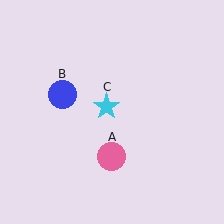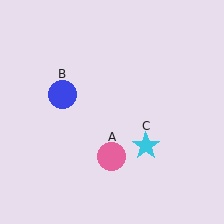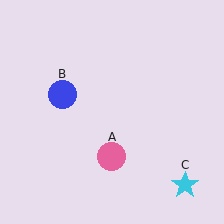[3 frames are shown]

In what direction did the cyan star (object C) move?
The cyan star (object C) moved down and to the right.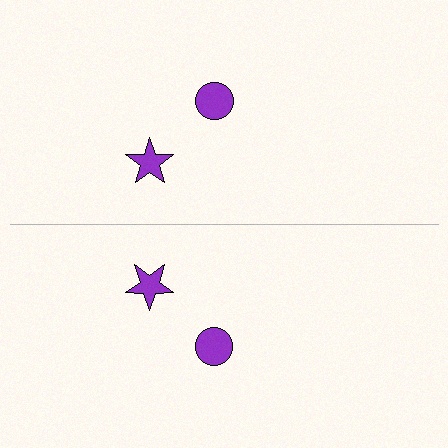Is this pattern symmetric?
Yes, this pattern has bilateral (reflection) symmetry.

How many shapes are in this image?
There are 4 shapes in this image.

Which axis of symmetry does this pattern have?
The pattern has a horizontal axis of symmetry running through the center of the image.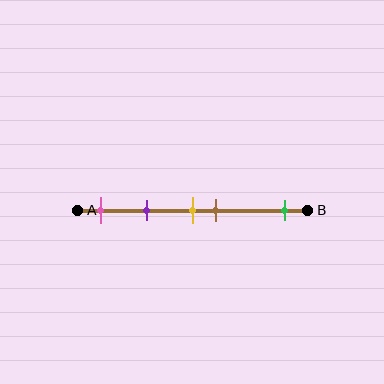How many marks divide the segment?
There are 5 marks dividing the segment.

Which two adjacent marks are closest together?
The yellow and brown marks are the closest adjacent pair.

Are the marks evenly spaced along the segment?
No, the marks are not evenly spaced.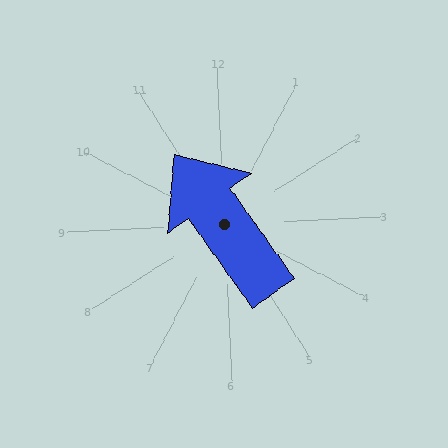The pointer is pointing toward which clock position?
Roughly 11 o'clock.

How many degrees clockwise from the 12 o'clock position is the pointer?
Approximately 327 degrees.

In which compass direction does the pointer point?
Northwest.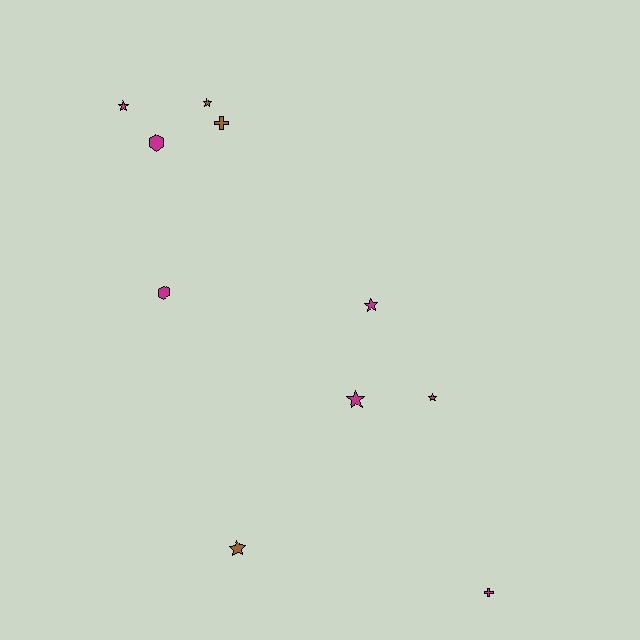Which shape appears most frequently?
Star, with 6 objects.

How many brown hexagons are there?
There are no brown hexagons.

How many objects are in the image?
There are 10 objects.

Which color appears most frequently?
Magenta, with 7 objects.